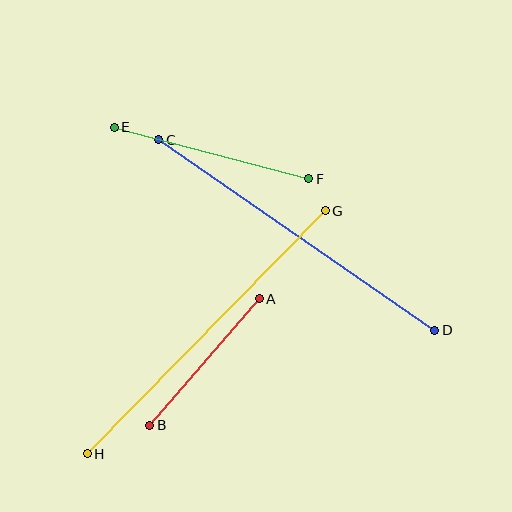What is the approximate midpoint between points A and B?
The midpoint is at approximately (204, 362) pixels.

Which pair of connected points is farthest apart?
Points G and H are farthest apart.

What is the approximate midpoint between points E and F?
The midpoint is at approximately (212, 153) pixels.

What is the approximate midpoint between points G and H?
The midpoint is at approximately (206, 332) pixels.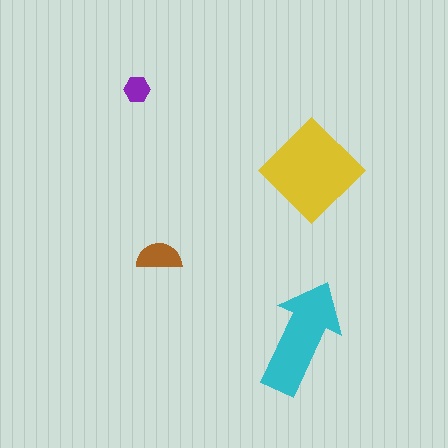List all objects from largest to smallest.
The yellow diamond, the cyan arrow, the brown semicircle, the purple hexagon.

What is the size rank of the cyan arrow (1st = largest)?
2nd.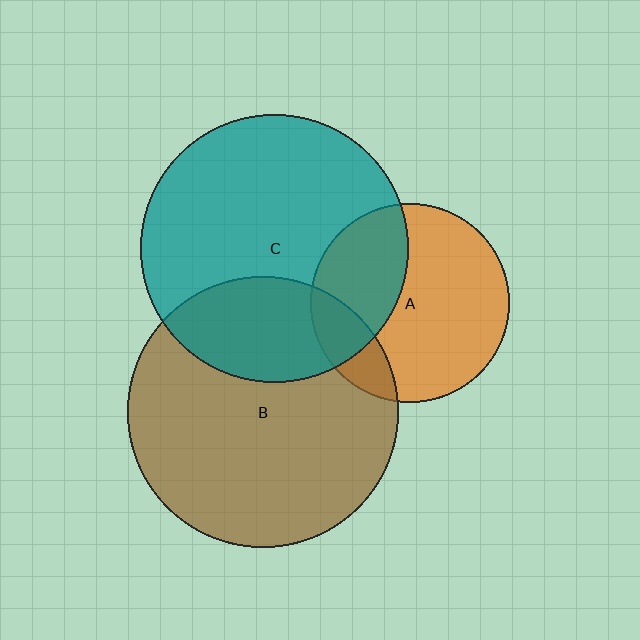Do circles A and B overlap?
Yes.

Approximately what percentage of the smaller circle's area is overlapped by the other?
Approximately 15%.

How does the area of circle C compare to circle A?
Approximately 1.8 times.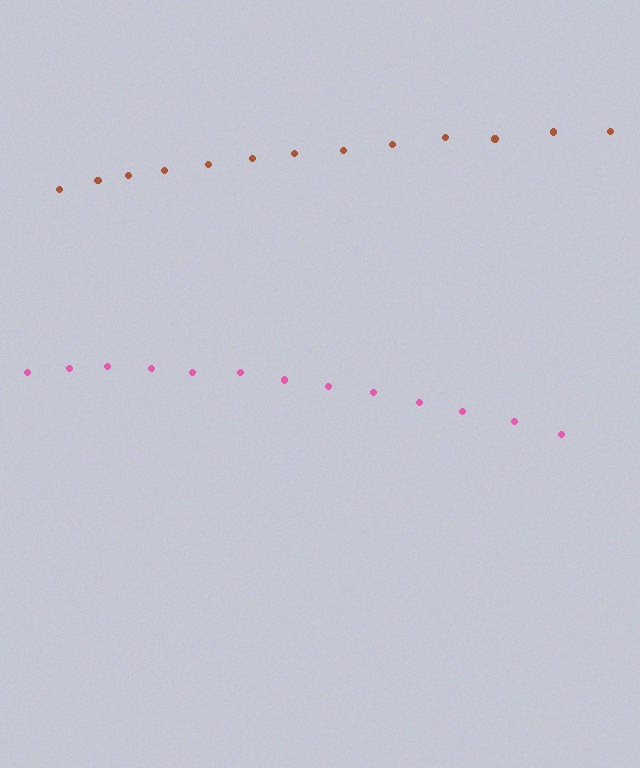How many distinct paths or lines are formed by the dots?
There are 2 distinct paths.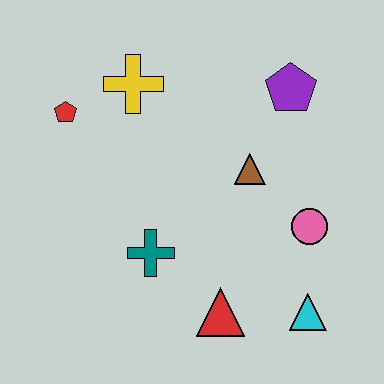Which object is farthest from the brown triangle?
The red pentagon is farthest from the brown triangle.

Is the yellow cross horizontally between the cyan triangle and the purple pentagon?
No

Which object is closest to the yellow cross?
The red pentagon is closest to the yellow cross.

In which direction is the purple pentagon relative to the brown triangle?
The purple pentagon is above the brown triangle.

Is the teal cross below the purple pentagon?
Yes